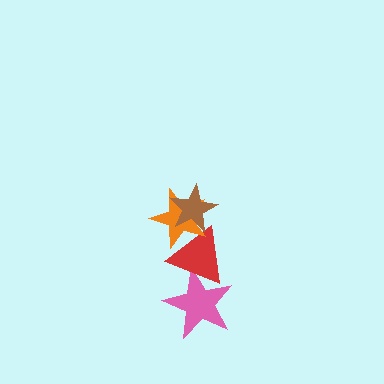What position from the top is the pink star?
The pink star is 4th from the top.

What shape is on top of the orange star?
The brown star is on top of the orange star.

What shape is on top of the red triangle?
The orange star is on top of the red triangle.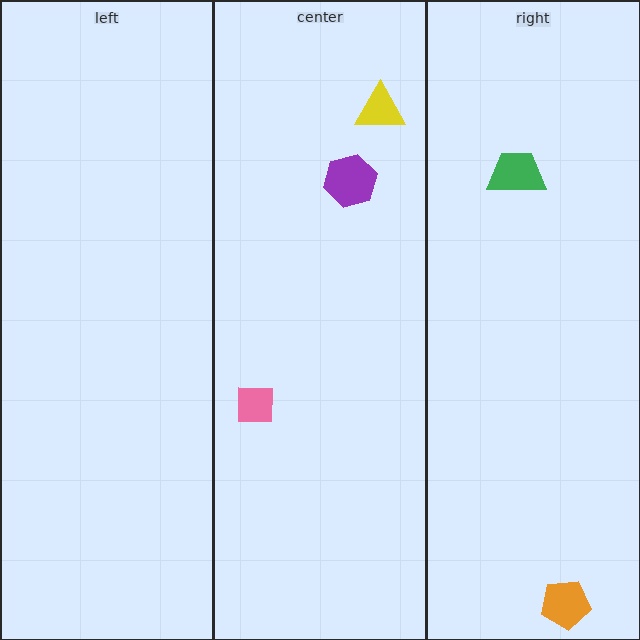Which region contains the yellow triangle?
The center region.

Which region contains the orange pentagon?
The right region.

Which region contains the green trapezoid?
The right region.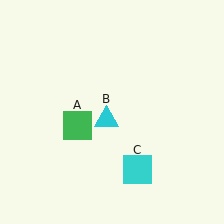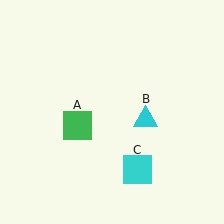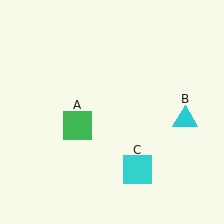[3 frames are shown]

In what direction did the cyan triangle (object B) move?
The cyan triangle (object B) moved right.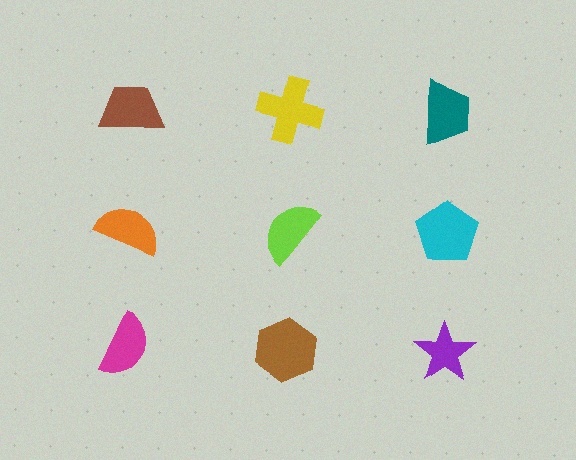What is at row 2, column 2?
A lime semicircle.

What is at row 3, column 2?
A brown hexagon.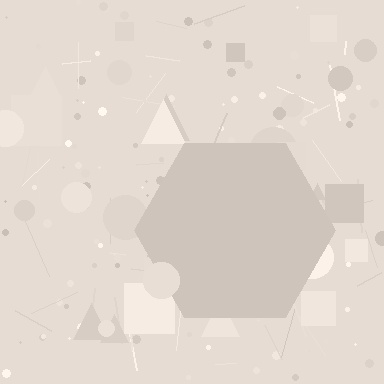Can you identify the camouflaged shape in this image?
The camouflaged shape is a hexagon.